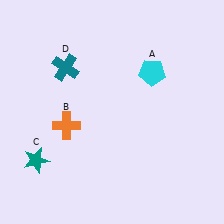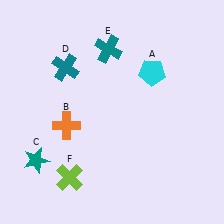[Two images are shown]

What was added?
A teal cross (E), a lime cross (F) were added in Image 2.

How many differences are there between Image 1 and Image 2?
There are 2 differences between the two images.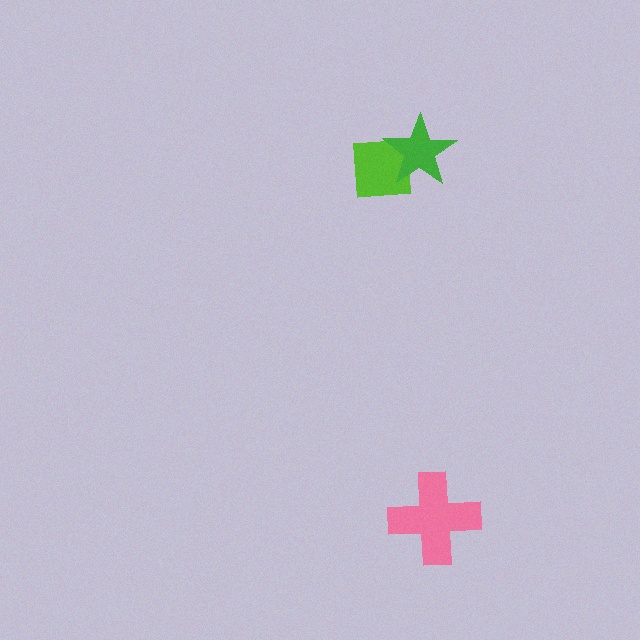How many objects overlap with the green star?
1 object overlaps with the green star.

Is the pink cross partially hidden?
No, no other shape covers it.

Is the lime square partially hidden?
Yes, it is partially covered by another shape.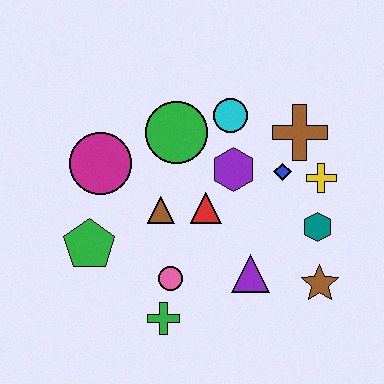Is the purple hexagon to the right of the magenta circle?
Yes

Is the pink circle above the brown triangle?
No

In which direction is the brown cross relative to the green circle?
The brown cross is to the right of the green circle.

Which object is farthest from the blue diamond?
The green pentagon is farthest from the blue diamond.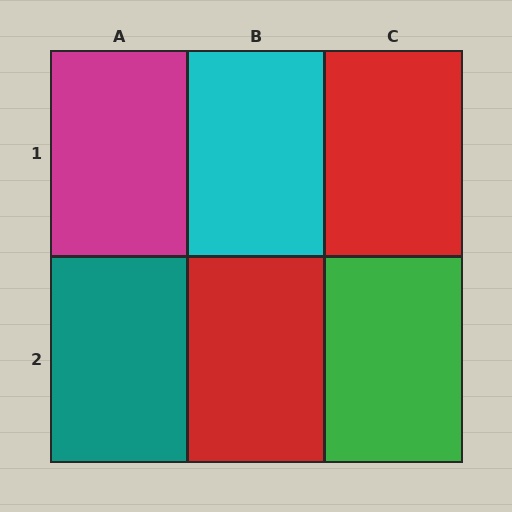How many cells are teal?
1 cell is teal.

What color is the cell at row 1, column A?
Magenta.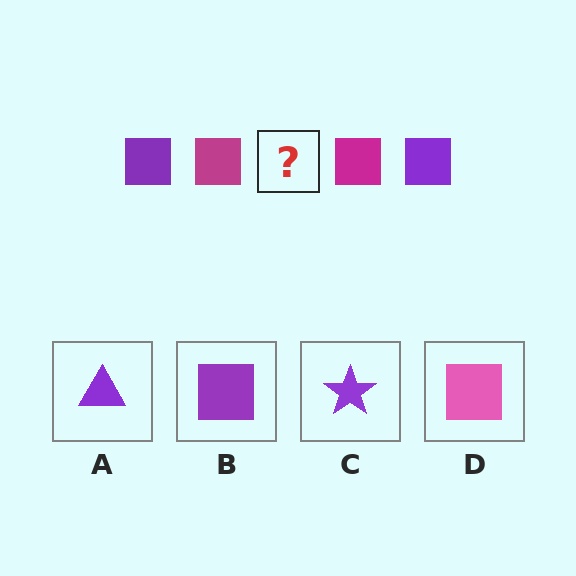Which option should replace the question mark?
Option B.